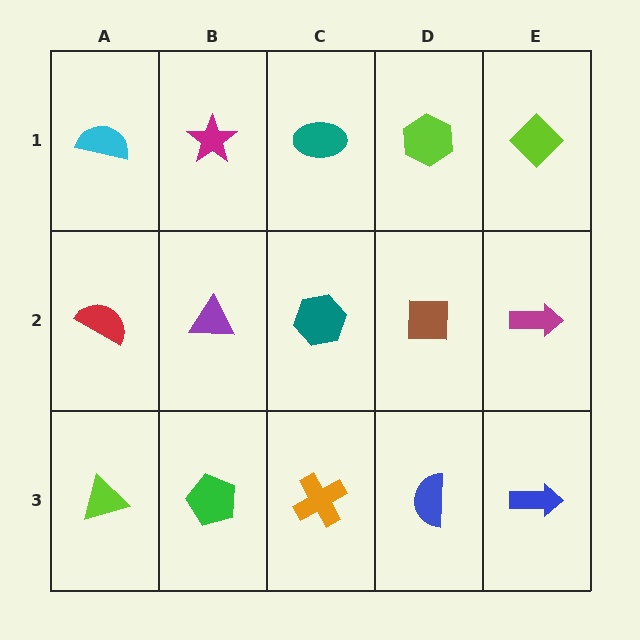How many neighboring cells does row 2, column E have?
3.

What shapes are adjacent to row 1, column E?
A magenta arrow (row 2, column E), a lime hexagon (row 1, column D).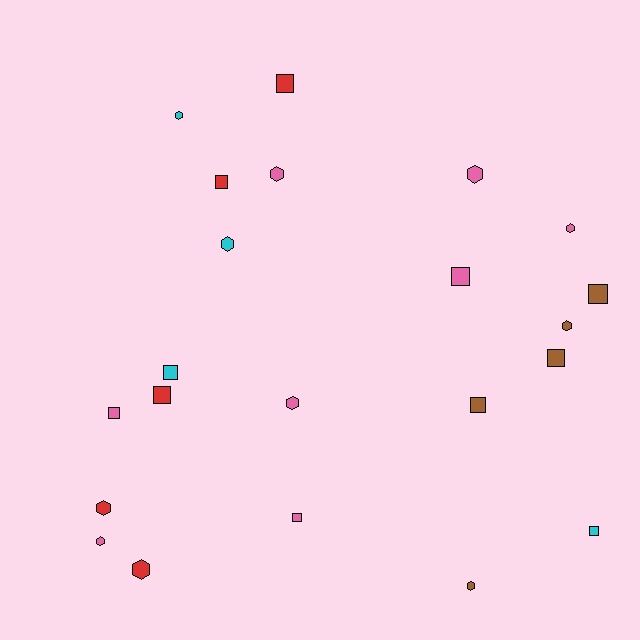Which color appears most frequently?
Pink, with 8 objects.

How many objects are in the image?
There are 22 objects.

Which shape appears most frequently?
Hexagon, with 11 objects.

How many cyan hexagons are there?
There are 2 cyan hexagons.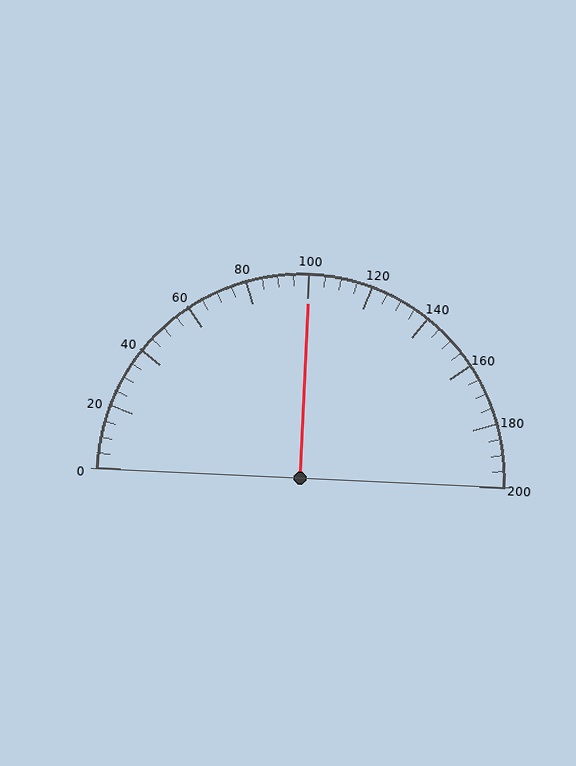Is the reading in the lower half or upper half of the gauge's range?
The reading is in the upper half of the range (0 to 200).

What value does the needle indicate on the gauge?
The needle indicates approximately 100.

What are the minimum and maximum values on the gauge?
The gauge ranges from 0 to 200.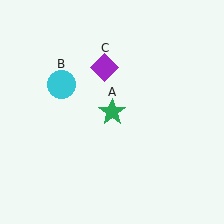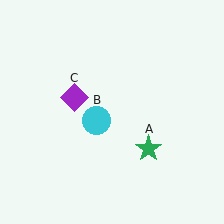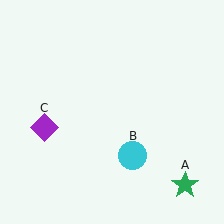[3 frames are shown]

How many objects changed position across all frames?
3 objects changed position: green star (object A), cyan circle (object B), purple diamond (object C).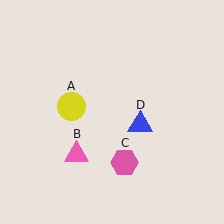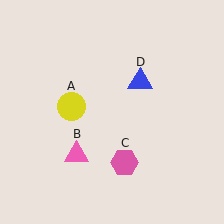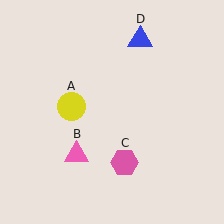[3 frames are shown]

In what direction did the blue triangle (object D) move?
The blue triangle (object D) moved up.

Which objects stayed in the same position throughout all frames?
Yellow circle (object A) and pink triangle (object B) and pink hexagon (object C) remained stationary.